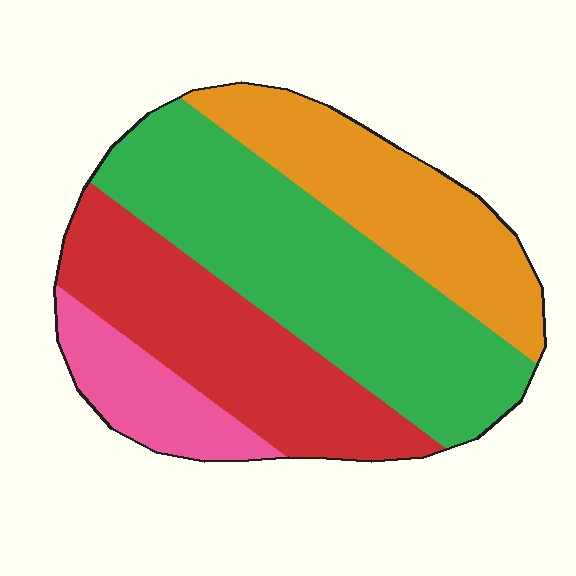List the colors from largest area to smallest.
From largest to smallest: green, red, orange, pink.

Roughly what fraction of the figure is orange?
Orange takes up about one quarter (1/4) of the figure.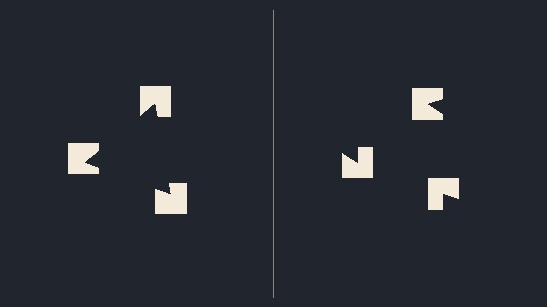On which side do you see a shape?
An illusory triangle appears on the left side. On the right side the wedge cuts are rotated, so no coherent shape forms.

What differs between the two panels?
The notched squares are positioned identically on both sides; only the wedge orientations differ. On the left they align to a triangle; on the right they are misaligned.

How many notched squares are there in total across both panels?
6 — 3 on each side.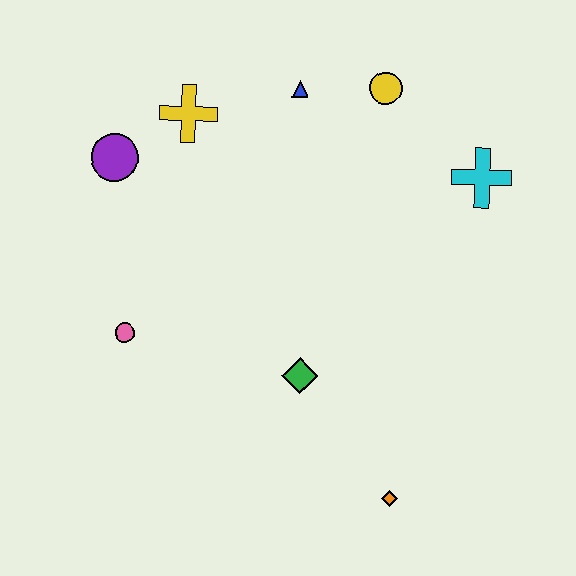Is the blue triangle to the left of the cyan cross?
Yes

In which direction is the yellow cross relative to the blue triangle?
The yellow cross is to the left of the blue triangle.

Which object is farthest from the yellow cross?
The orange diamond is farthest from the yellow cross.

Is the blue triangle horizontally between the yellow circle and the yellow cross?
Yes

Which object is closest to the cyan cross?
The yellow circle is closest to the cyan cross.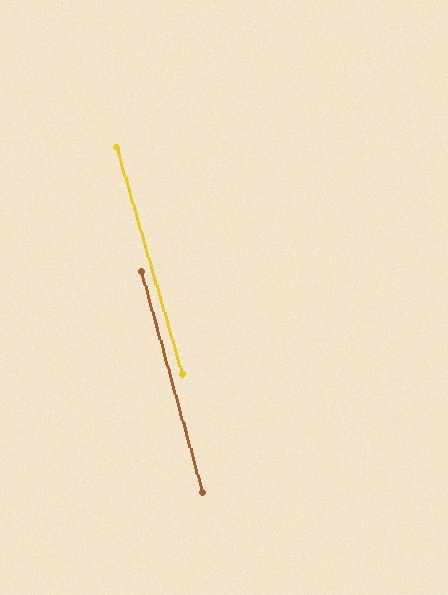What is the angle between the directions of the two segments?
Approximately 1 degree.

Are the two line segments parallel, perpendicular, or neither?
Parallel — their directions differ by only 0.5°.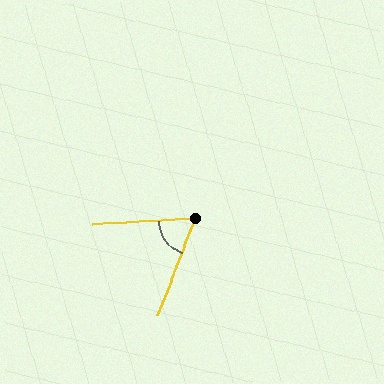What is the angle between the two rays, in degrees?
Approximately 66 degrees.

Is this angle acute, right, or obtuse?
It is acute.